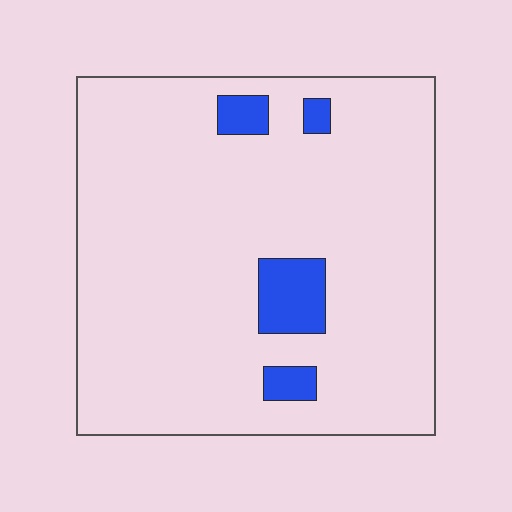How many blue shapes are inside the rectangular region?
4.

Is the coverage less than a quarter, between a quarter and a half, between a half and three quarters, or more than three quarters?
Less than a quarter.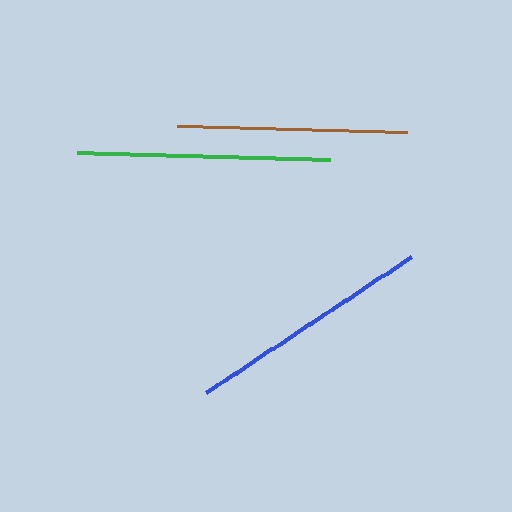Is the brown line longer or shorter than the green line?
The green line is longer than the brown line.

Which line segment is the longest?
The green line is the longest at approximately 253 pixels.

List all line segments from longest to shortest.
From longest to shortest: green, blue, brown.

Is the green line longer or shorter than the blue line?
The green line is longer than the blue line.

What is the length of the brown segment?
The brown segment is approximately 231 pixels long.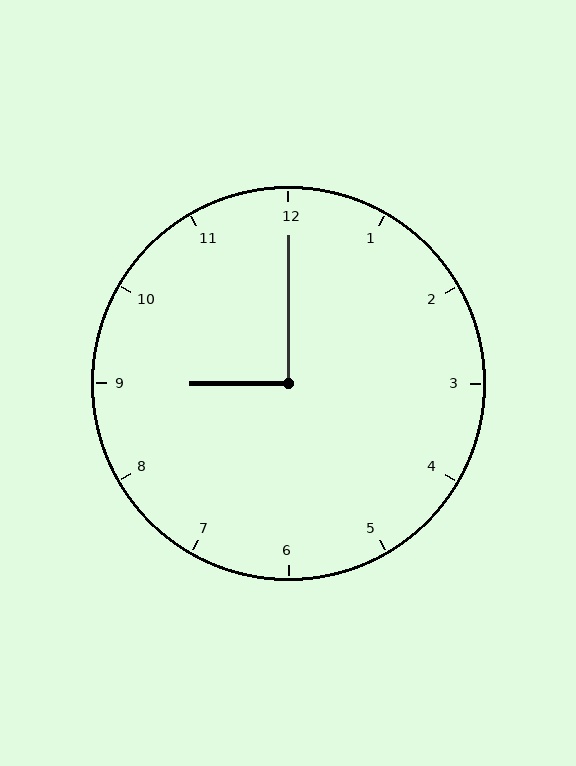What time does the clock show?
9:00.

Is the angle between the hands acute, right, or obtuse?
It is right.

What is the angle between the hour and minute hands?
Approximately 90 degrees.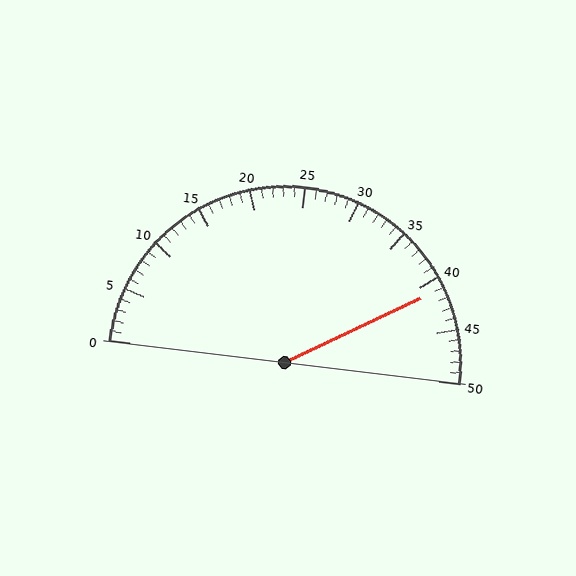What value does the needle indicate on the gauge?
The needle indicates approximately 41.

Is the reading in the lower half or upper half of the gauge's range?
The reading is in the upper half of the range (0 to 50).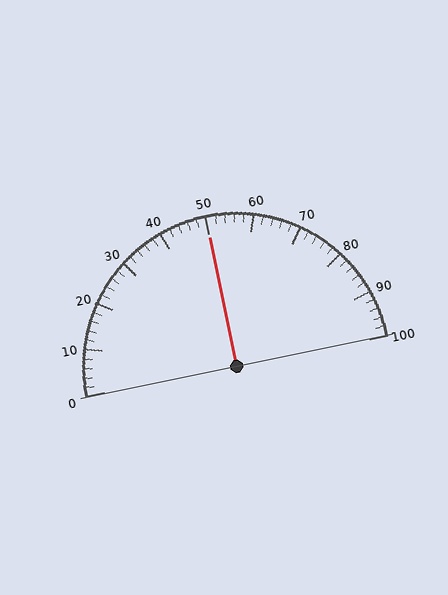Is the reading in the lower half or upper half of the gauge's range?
The reading is in the upper half of the range (0 to 100).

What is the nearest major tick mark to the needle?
The nearest major tick mark is 50.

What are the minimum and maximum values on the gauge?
The gauge ranges from 0 to 100.